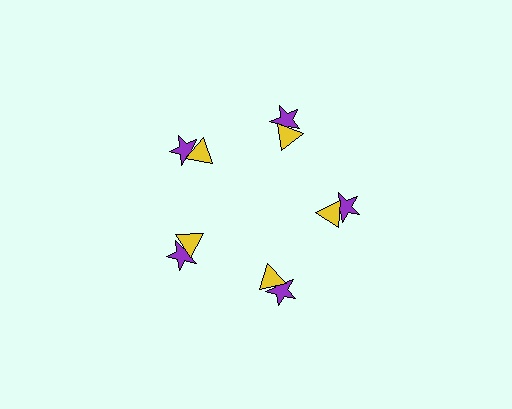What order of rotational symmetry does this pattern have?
This pattern has 5-fold rotational symmetry.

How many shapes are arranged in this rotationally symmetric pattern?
There are 10 shapes, arranged in 5 groups of 2.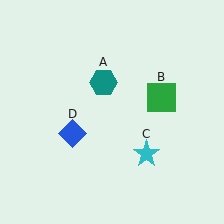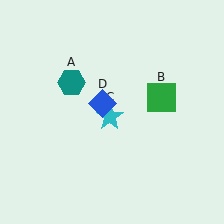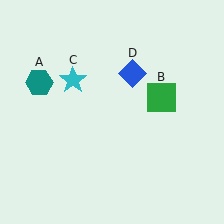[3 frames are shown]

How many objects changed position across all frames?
3 objects changed position: teal hexagon (object A), cyan star (object C), blue diamond (object D).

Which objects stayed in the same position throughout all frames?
Green square (object B) remained stationary.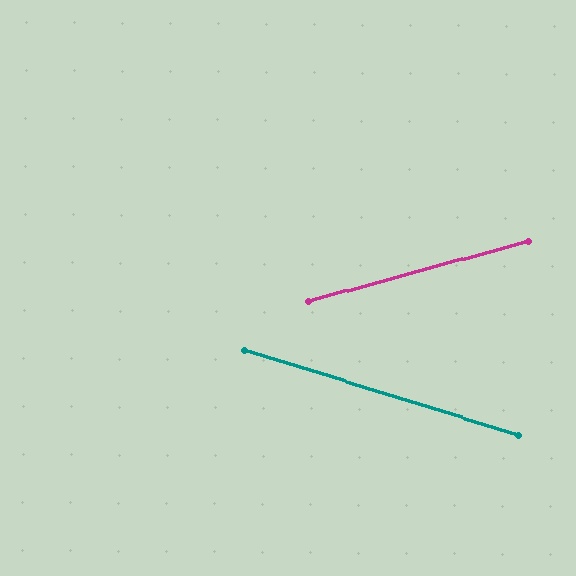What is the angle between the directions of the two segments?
Approximately 32 degrees.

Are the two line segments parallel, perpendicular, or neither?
Neither parallel nor perpendicular — they differ by about 32°.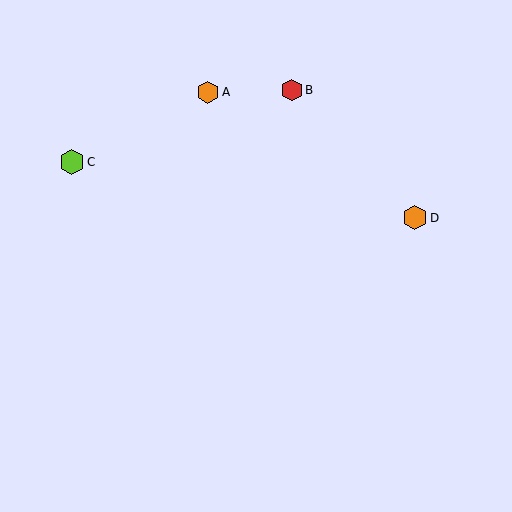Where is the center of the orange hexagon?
The center of the orange hexagon is at (208, 92).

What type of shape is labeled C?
Shape C is a lime hexagon.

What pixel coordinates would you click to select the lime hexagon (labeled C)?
Click at (72, 162) to select the lime hexagon C.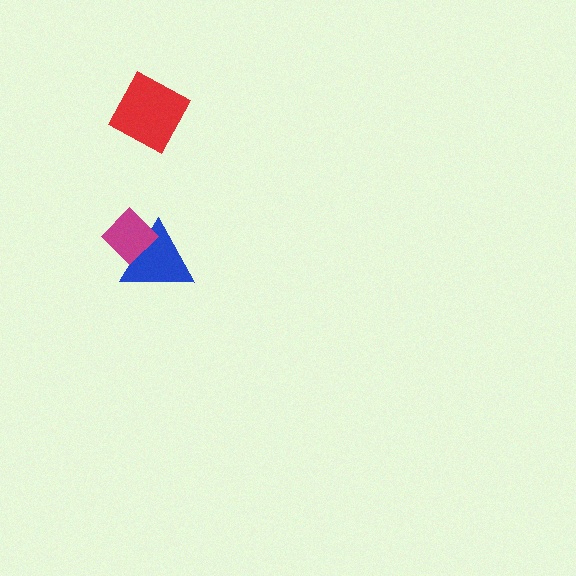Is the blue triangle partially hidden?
Yes, it is partially covered by another shape.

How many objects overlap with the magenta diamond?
1 object overlaps with the magenta diamond.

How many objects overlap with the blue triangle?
1 object overlaps with the blue triangle.